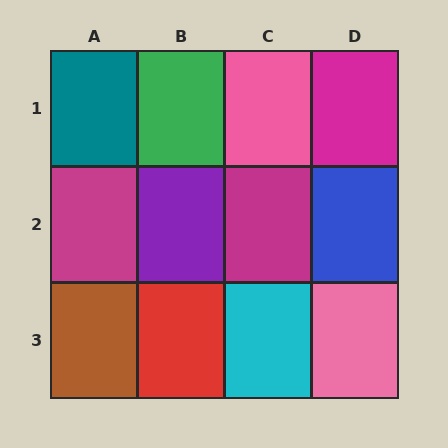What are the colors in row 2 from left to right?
Magenta, purple, magenta, blue.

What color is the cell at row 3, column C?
Cyan.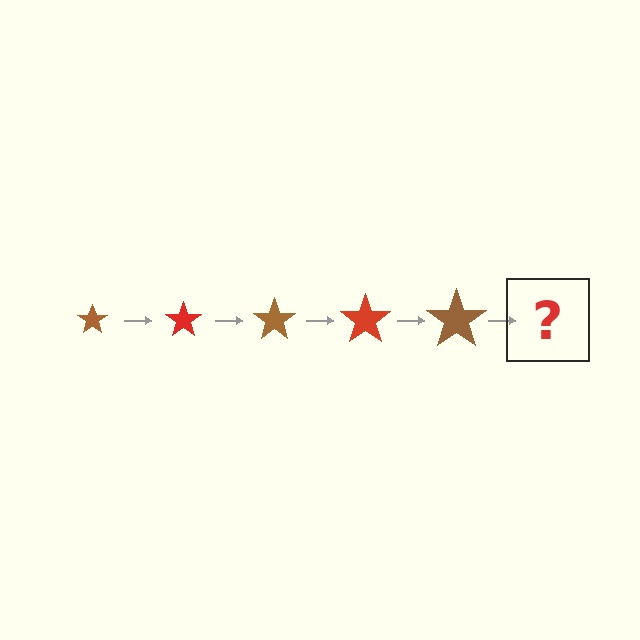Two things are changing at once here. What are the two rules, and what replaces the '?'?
The two rules are that the star grows larger each step and the color cycles through brown and red. The '?' should be a red star, larger than the previous one.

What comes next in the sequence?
The next element should be a red star, larger than the previous one.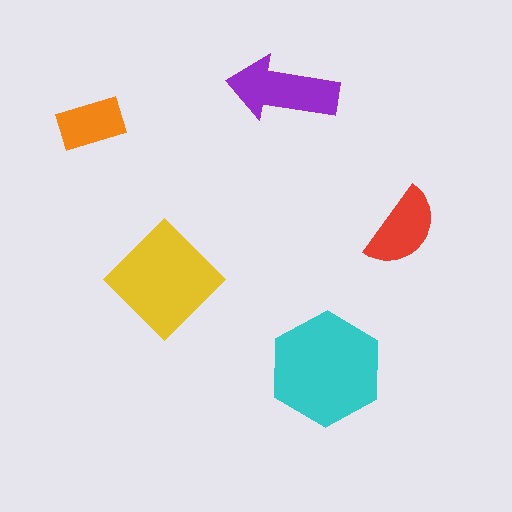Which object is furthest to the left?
The orange rectangle is leftmost.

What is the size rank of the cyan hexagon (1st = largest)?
1st.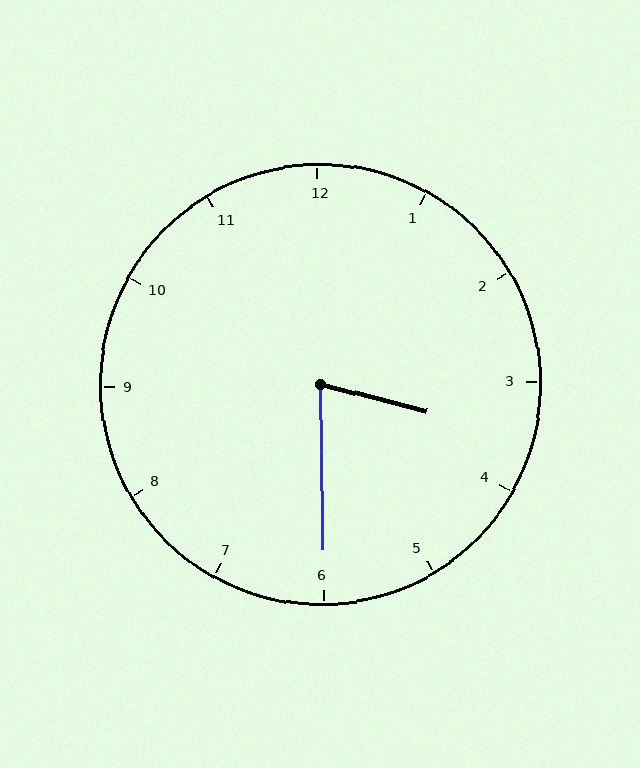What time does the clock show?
3:30.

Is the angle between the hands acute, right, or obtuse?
It is acute.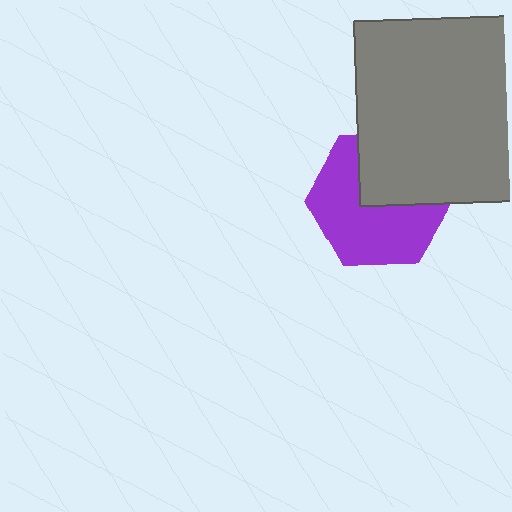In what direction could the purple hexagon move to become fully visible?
The purple hexagon could move down. That would shift it out from behind the gray rectangle entirely.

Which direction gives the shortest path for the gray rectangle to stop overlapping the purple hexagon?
Moving up gives the shortest separation.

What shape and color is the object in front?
The object in front is a gray rectangle.